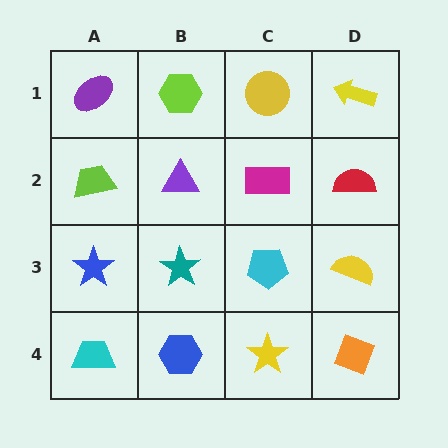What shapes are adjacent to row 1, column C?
A magenta rectangle (row 2, column C), a lime hexagon (row 1, column B), a yellow arrow (row 1, column D).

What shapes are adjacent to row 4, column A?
A blue star (row 3, column A), a blue hexagon (row 4, column B).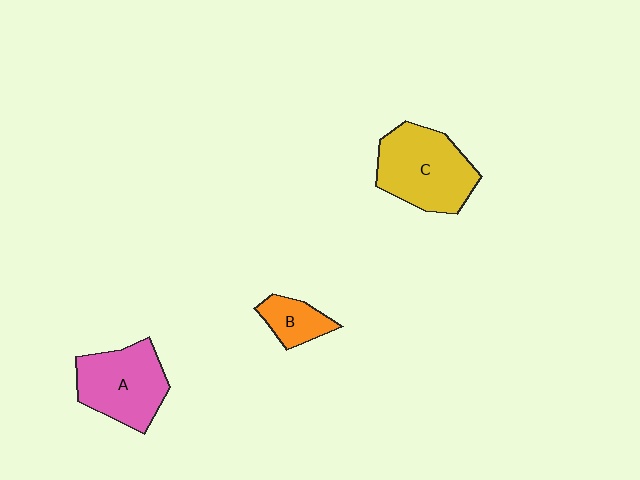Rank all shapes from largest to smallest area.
From largest to smallest: C (yellow), A (pink), B (orange).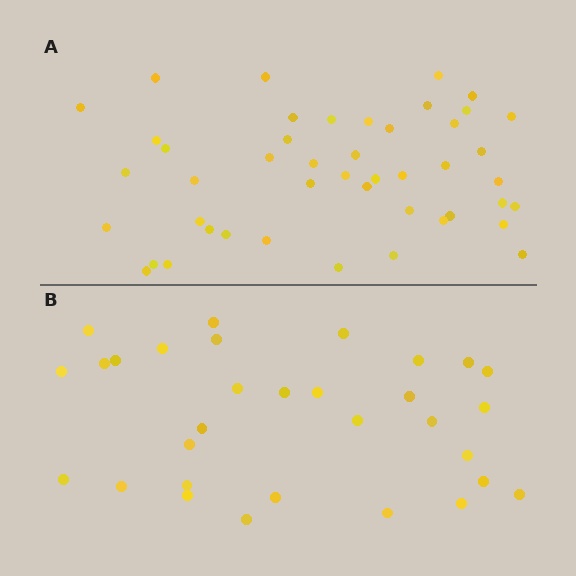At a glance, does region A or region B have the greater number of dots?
Region A (the top region) has more dots.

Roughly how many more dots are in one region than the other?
Region A has approximately 15 more dots than region B.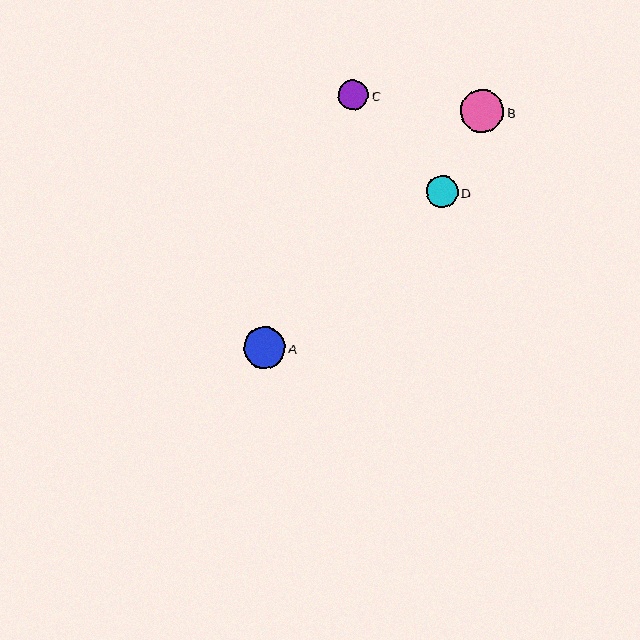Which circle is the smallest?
Circle C is the smallest with a size of approximately 30 pixels.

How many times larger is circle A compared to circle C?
Circle A is approximately 1.4 times the size of circle C.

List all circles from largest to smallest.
From largest to smallest: B, A, D, C.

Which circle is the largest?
Circle B is the largest with a size of approximately 43 pixels.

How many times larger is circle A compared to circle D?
Circle A is approximately 1.3 times the size of circle D.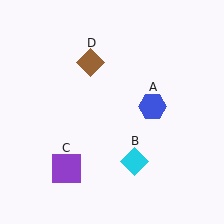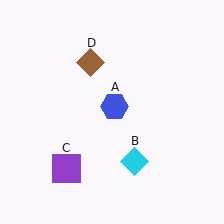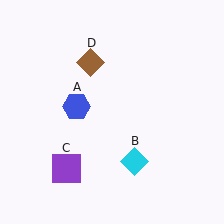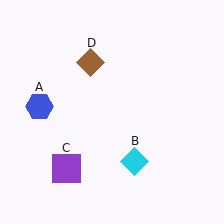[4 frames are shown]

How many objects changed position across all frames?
1 object changed position: blue hexagon (object A).